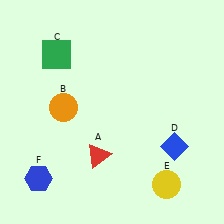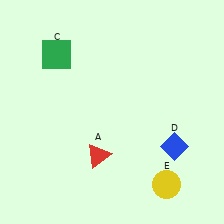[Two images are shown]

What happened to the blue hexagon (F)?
The blue hexagon (F) was removed in Image 2. It was in the bottom-left area of Image 1.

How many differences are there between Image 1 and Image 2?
There are 2 differences between the two images.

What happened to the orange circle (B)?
The orange circle (B) was removed in Image 2. It was in the top-left area of Image 1.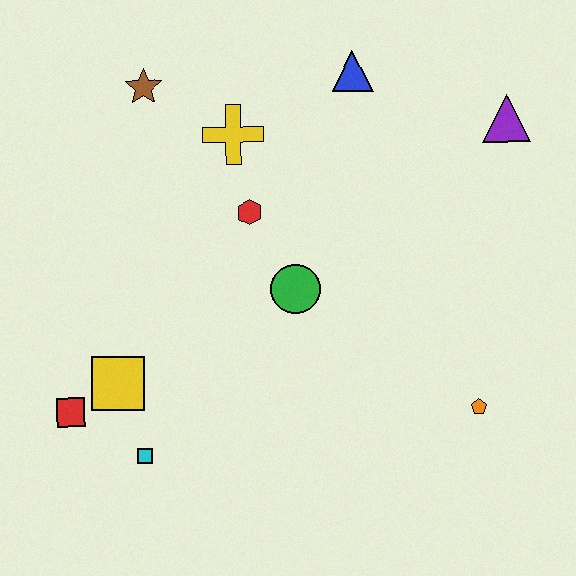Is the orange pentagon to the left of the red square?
No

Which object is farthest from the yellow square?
The purple triangle is farthest from the yellow square.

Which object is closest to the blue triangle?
The yellow cross is closest to the blue triangle.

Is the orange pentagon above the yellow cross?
No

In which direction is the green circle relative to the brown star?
The green circle is below the brown star.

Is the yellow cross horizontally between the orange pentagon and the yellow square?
Yes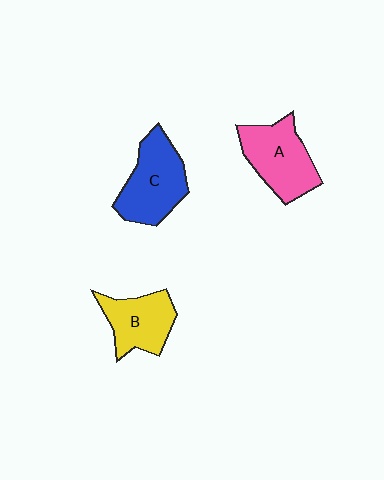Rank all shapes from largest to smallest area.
From largest to smallest: C (blue), A (pink), B (yellow).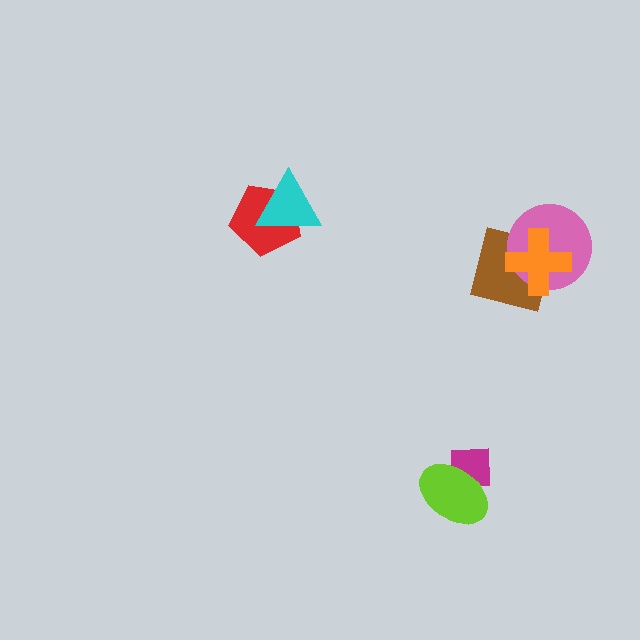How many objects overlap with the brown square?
2 objects overlap with the brown square.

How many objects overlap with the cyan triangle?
1 object overlaps with the cyan triangle.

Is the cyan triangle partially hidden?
No, no other shape covers it.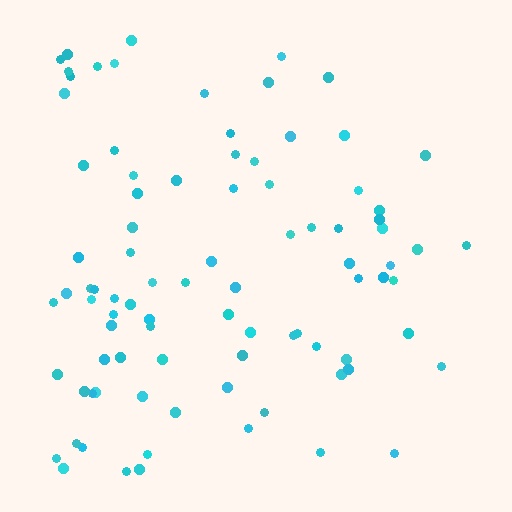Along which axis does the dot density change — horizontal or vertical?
Horizontal.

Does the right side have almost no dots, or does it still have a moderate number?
Still a moderate number, just noticeably fewer than the left.